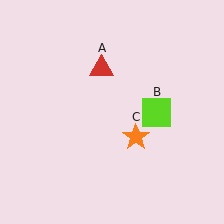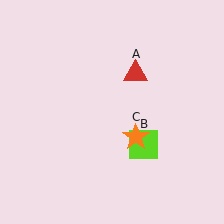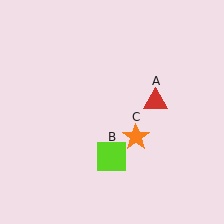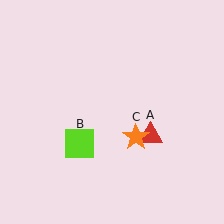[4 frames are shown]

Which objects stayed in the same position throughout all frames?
Orange star (object C) remained stationary.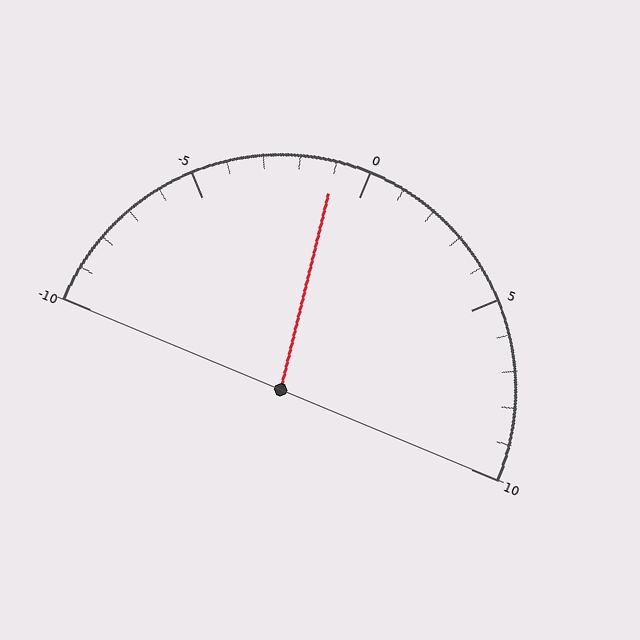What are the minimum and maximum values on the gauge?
The gauge ranges from -10 to 10.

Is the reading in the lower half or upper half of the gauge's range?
The reading is in the lower half of the range (-10 to 10).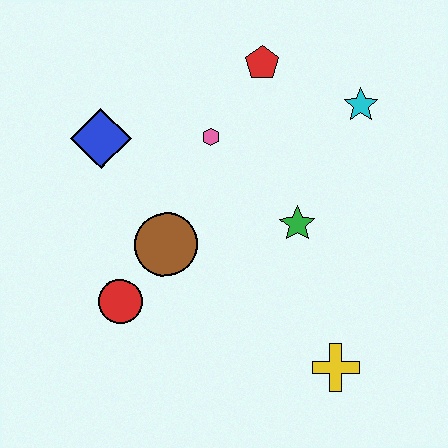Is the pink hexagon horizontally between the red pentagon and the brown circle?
Yes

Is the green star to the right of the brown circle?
Yes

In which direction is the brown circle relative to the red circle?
The brown circle is above the red circle.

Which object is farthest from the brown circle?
The cyan star is farthest from the brown circle.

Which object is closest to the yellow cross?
The green star is closest to the yellow cross.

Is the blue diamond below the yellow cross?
No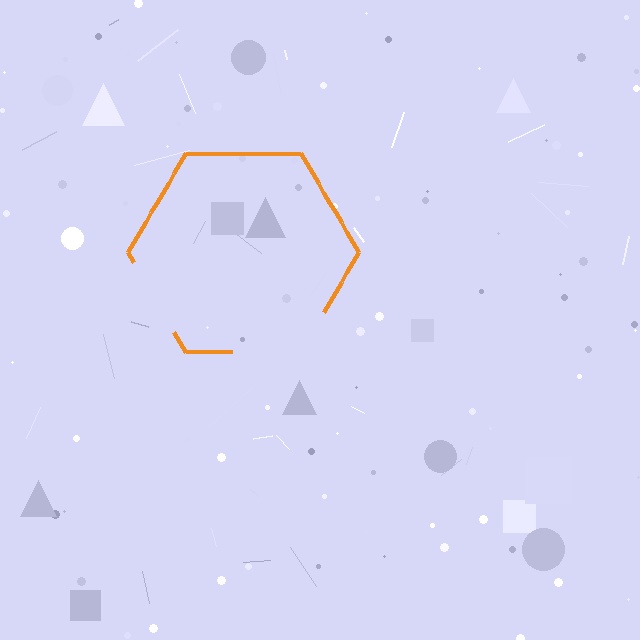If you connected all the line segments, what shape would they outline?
They would outline a hexagon.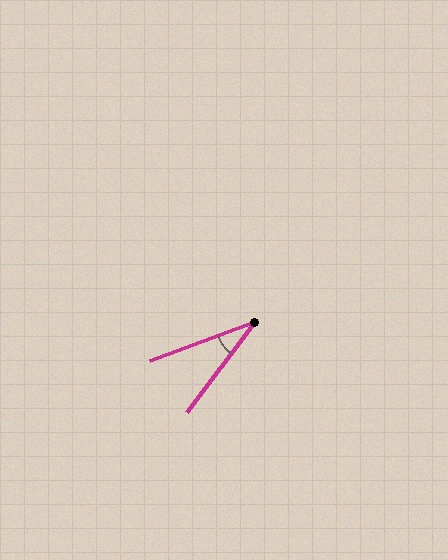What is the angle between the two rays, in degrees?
Approximately 33 degrees.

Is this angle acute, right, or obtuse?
It is acute.